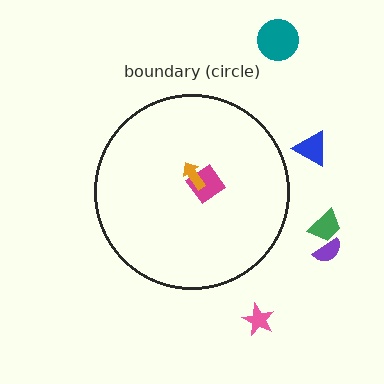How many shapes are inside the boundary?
2 inside, 5 outside.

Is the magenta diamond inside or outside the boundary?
Inside.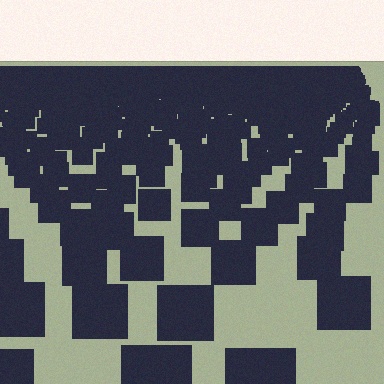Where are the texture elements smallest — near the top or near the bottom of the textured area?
Near the top.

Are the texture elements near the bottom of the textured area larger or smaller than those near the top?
Larger. Near the bottom, elements are closer to the viewer and appear at a bigger on-screen size.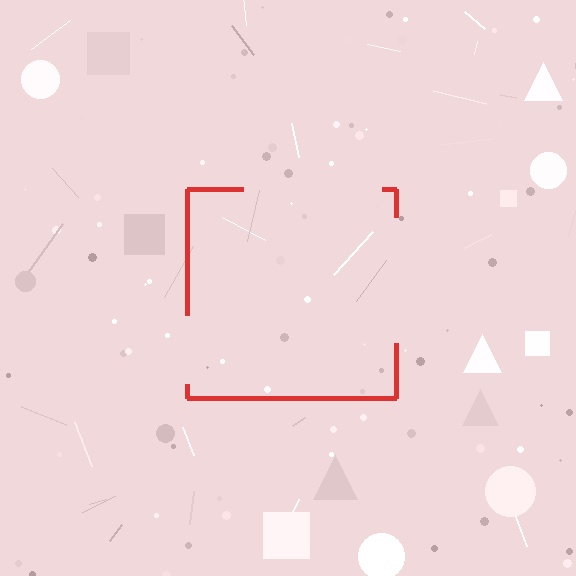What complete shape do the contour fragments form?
The contour fragments form a square.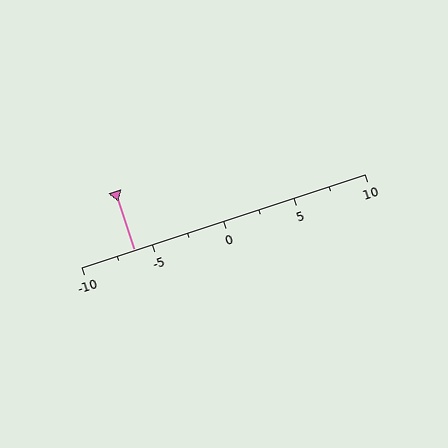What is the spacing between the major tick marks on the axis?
The major ticks are spaced 5 apart.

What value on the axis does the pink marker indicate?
The marker indicates approximately -6.2.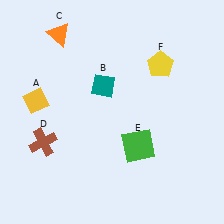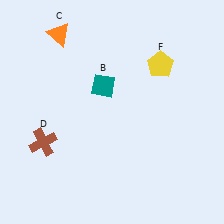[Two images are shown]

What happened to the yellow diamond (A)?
The yellow diamond (A) was removed in Image 2. It was in the top-left area of Image 1.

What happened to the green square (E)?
The green square (E) was removed in Image 2. It was in the bottom-right area of Image 1.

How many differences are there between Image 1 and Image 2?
There are 2 differences between the two images.